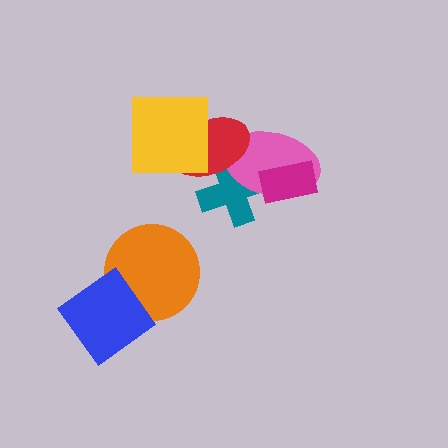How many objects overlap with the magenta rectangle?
2 objects overlap with the magenta rectangle.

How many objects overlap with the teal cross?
3 objects overlap with the teal cross.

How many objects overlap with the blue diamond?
1 object overlaps with the blue diamond.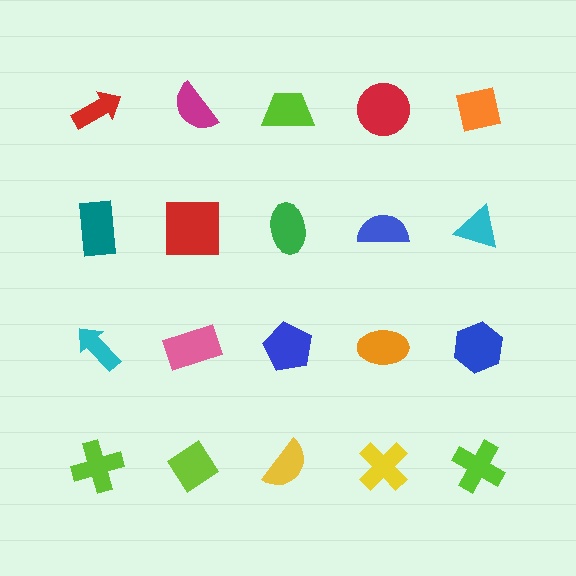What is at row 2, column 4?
A blue semicircle.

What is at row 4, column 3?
A yellow semicircle.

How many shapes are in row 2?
5 shapes.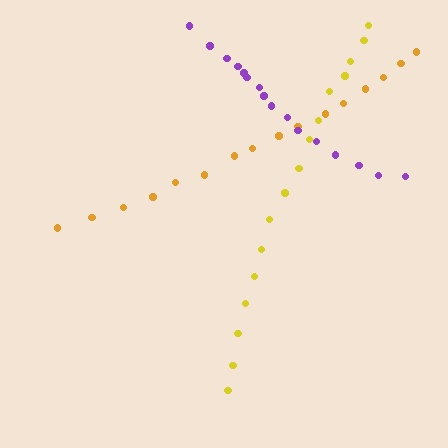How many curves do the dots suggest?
There are 3 distinct paths.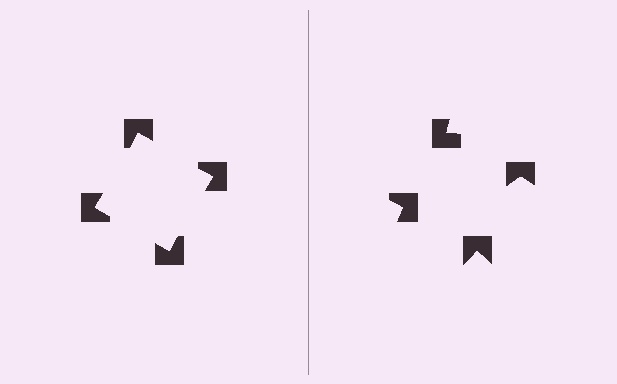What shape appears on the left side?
An illusory square.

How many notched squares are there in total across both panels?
8 — 4 on each side.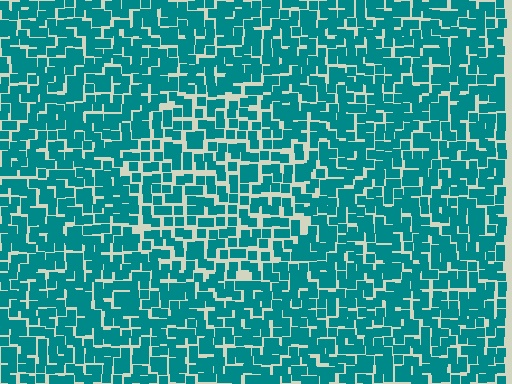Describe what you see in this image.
The image contains small teal elements arranged at two different densities. A circle-shaped region is visible where the elements are less densely packed than the surrounding area.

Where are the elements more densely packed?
The elements are more densely packed outside the circle boundary.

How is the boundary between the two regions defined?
The boundary is defined by a change in element density (approximately 1.3x ratio). All elements are the same color, size, and shape.